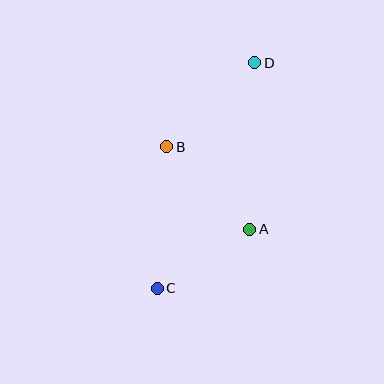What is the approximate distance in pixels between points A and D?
The distance between A and D is approximately 166 pixels.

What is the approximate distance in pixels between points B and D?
The distance between B and D is approximately 121 pixels.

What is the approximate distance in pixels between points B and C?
The distance between B and C is approximately 142 pixels.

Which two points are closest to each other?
Points A and C are closest to each other.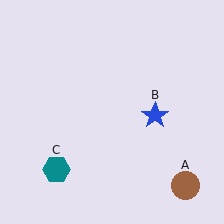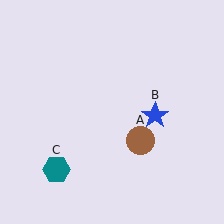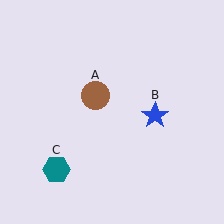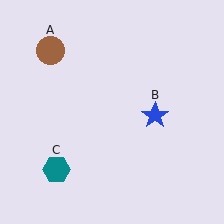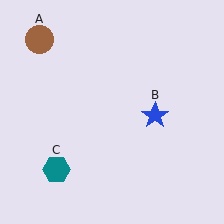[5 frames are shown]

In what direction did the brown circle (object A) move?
The brown circle (object A) moved up and to the left.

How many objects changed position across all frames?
1 object changed position: brown circle (object A).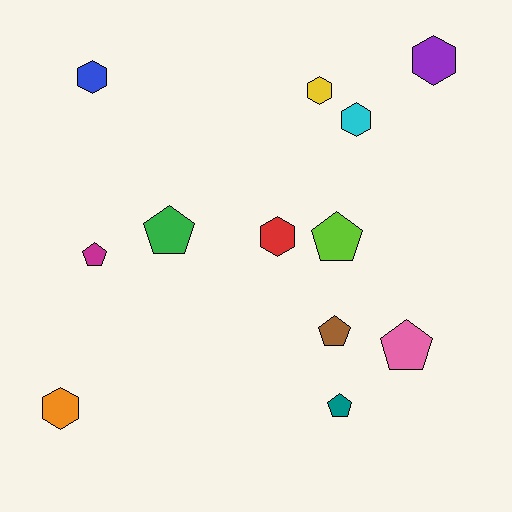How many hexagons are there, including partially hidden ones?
There are 6 hexagons.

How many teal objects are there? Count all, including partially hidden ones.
There is 1 teal object.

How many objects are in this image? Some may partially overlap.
There are 12 objects.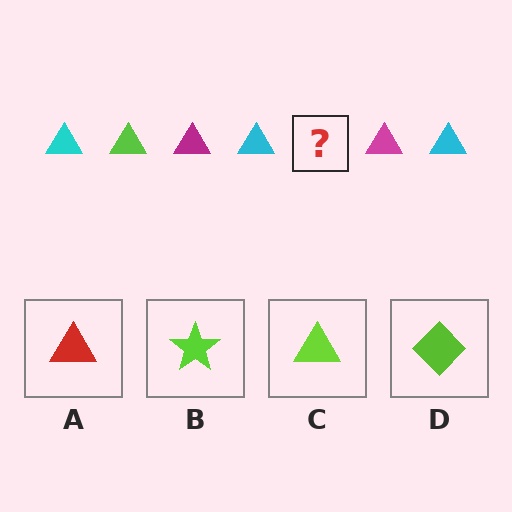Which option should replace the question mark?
Option C.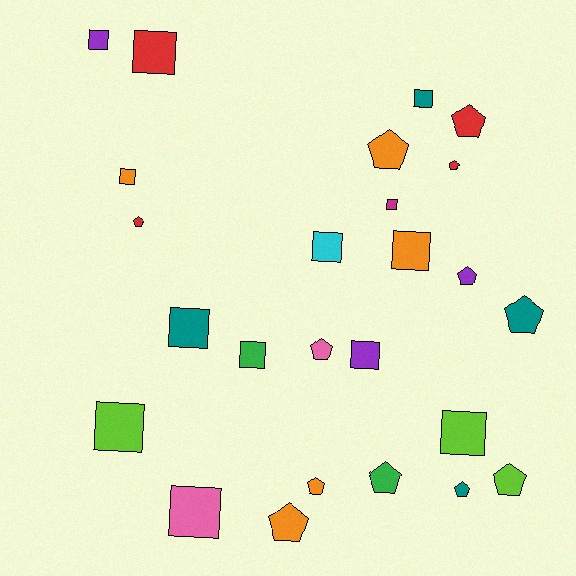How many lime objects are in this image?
There are 3 lime objects.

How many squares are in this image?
There are 13 squares.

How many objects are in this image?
There are 25 objects.